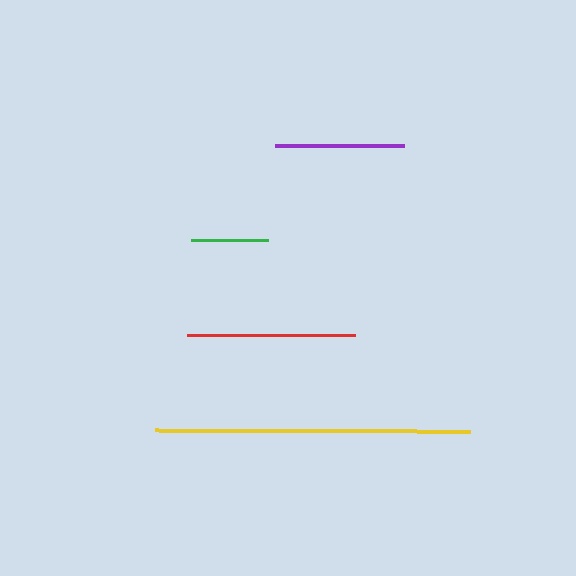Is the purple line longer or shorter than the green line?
The purple line is longer than the green line.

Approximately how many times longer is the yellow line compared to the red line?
The yellow line is approximately 1.9 times the length of the red line.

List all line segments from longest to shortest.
From longest to shortest: yellow, red, purple, green.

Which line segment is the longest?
The yellow line is the longest at approximately 315 pixels.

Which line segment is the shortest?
The green line is the shortest at approximately 77 pixels.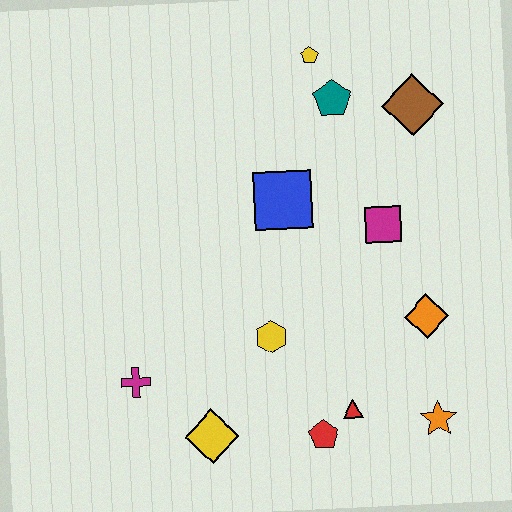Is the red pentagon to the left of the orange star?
Yes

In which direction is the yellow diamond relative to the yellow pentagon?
The yellow diamond is below the yellow pentagon.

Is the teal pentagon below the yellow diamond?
No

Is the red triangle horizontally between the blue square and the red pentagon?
No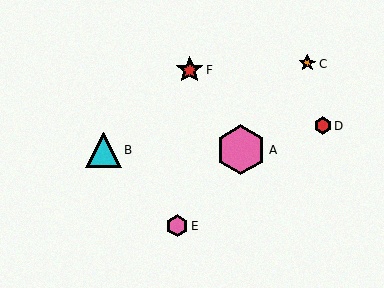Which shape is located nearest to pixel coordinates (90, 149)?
The cyan triangle (labeled B) at (104, 150) is nearest to that location.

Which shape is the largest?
The pink hexagon (labeled A) is the largest.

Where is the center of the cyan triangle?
The center of the cyan triangle is at (104, 150).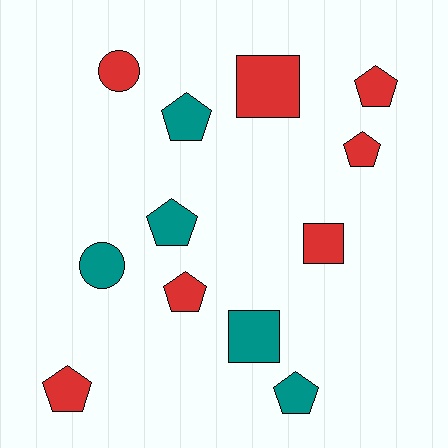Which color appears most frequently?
Red, with 7 objects.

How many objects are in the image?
There are 12 objects.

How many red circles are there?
There is 1 red circle.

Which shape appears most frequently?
Pentagon, with 7 objects.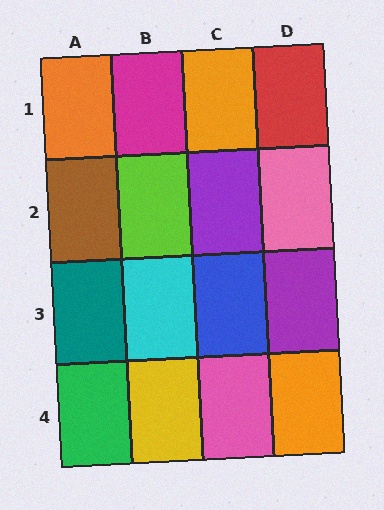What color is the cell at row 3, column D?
Purple.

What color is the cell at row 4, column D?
Orange.